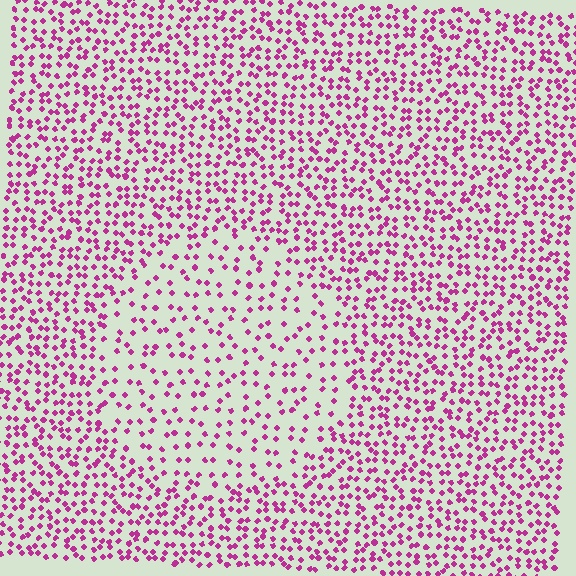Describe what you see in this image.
The image contains small magenta elements arranged at two different densities. A circle-shaped region is visible where the elements are less densely packed than the surrounding area.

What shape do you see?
I see a circle.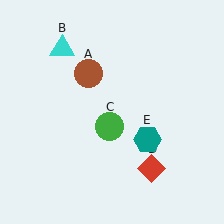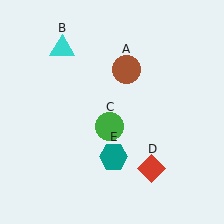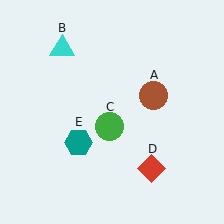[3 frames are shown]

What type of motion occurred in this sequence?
The brown circle (object A), teal hexagon (object E) rotated clockwise around the center of the scene.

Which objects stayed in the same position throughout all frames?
Cyan triangle (object B) and green circle (object C) and red diamond (object D) remained stationary.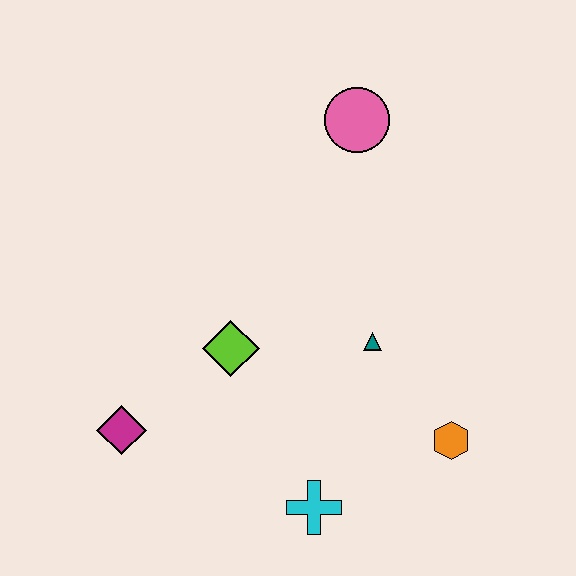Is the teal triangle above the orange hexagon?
Yes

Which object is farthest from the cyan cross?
The pink circle is farthest from the cyan cross.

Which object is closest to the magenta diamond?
The lime diamond is closest to the magenta diamond.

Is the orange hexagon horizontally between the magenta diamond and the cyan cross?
No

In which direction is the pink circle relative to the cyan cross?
The pink circle is above the cyan cross.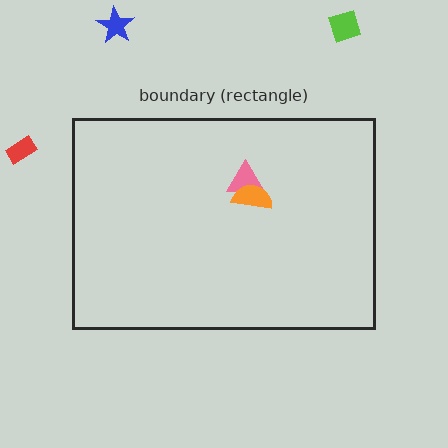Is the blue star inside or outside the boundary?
Outside.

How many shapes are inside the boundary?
2 inside, 3 outside.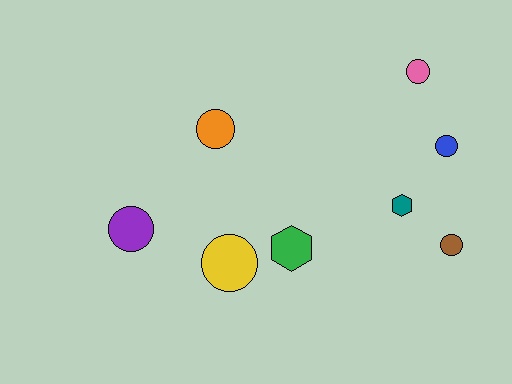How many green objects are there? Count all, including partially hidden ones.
There is 1 green object.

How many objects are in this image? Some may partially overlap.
There are 8 objects.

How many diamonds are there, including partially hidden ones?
There are no diamonds.